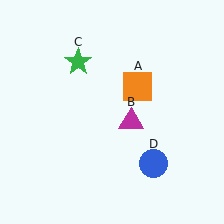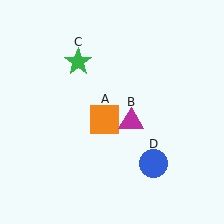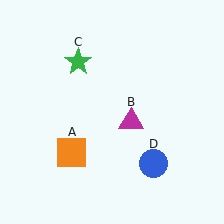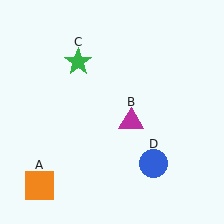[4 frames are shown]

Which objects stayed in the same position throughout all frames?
Magenta triangle (object B) and green star (object C) and blue circle (object D) remained stationary.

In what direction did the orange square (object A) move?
The orange square (object A) moved down and to the left.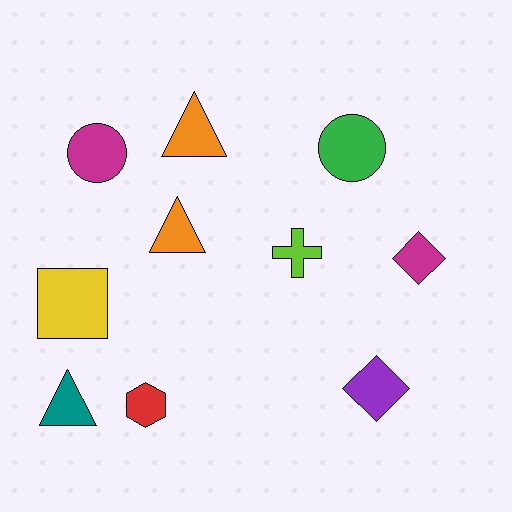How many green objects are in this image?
There is 1 green object.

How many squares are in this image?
There is 1 square.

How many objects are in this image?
There are 10 objects.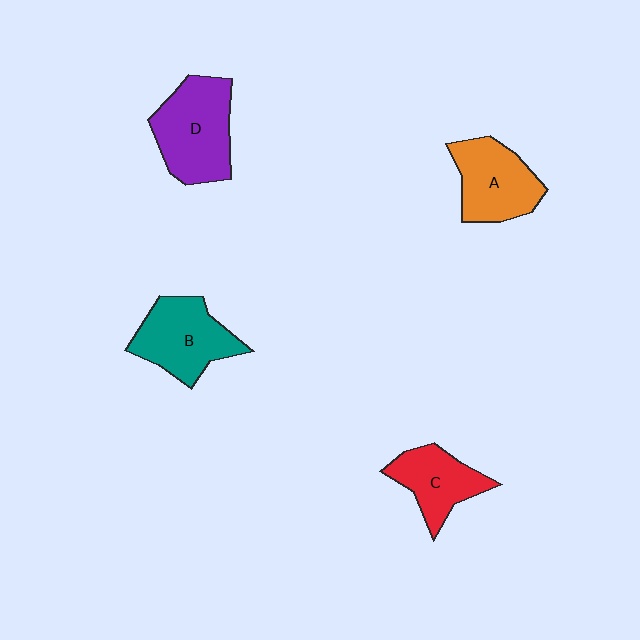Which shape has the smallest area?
Shape C (red).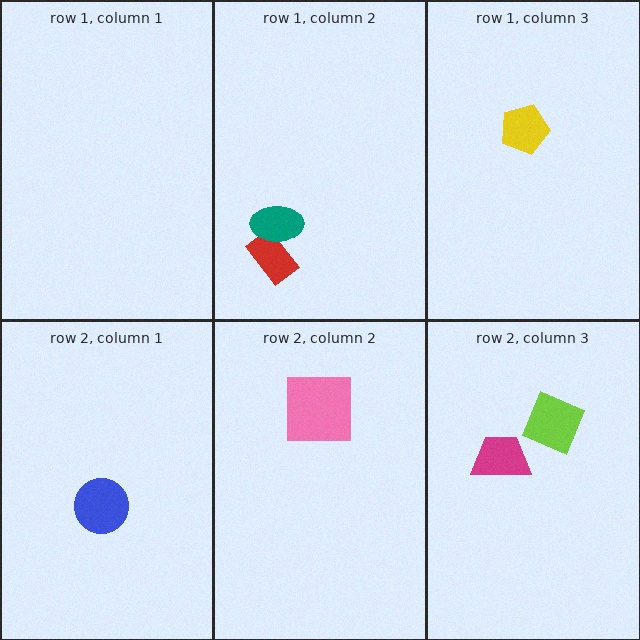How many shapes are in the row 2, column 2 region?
1.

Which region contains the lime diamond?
The row 2, column 3 region.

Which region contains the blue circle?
The row 2, column 1 region.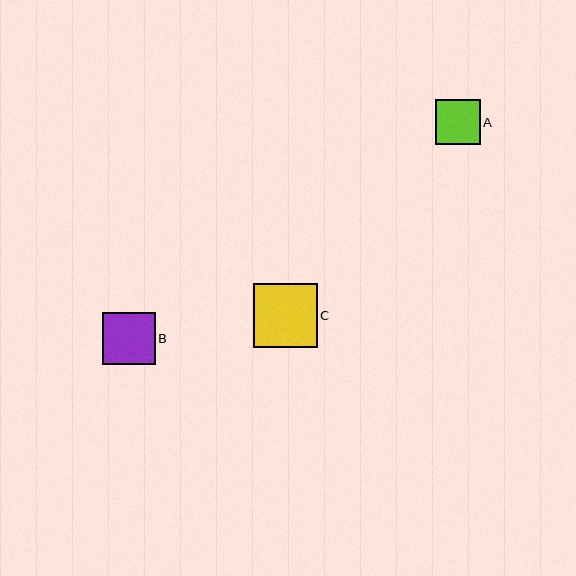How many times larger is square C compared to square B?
Square C is approximately 1.2 times the size of square B.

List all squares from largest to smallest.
From largest to smallest: C, B, A.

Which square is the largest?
Square C is the largest with a size of approximately 64 pixels.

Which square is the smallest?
Square A is the smallest with a size of approximately 45 pixels.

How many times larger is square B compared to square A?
Square B is approximately 1.2 times the size of square A.